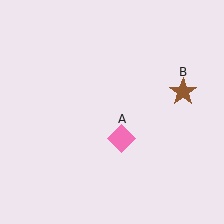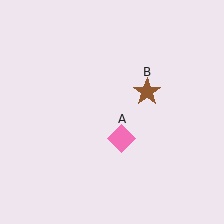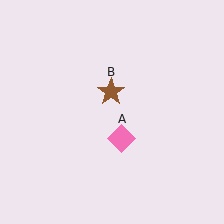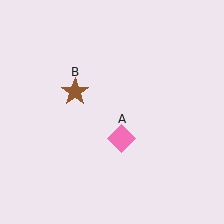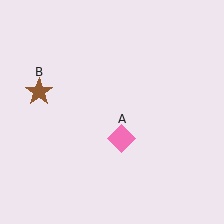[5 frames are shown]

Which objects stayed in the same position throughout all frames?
Pink diamond (object A) remained stationary.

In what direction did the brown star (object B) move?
The brown star (object B) moved left.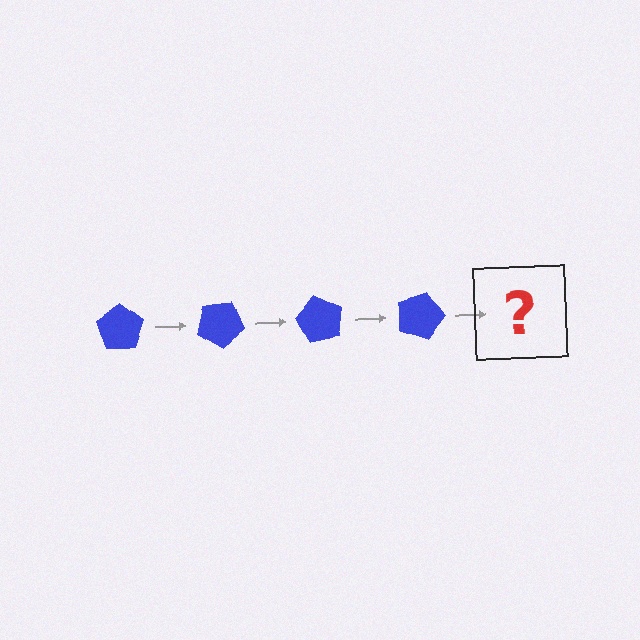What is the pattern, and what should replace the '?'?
The pattern is that the pentagon rotates 30 degrees each step. The '?' should be a blue pentagon rotated 120 degrees.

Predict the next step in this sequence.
The next step is a blue pentagon rotated 120 degrees.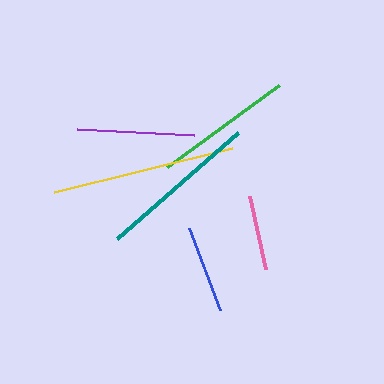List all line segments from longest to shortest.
From longest to shortest: yellow, teal, green, purple, blue, pink.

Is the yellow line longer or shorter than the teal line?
The yellow line is longer than the teal line.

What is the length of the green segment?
The green segment is approximately 139 pixels long.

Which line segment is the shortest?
The pink line is the shortest at approximately 75 pixels.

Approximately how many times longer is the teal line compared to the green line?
The teal line is approximately 1.2 times the length of the green line.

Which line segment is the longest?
The yellow line is the longest at approximately 183 pixels.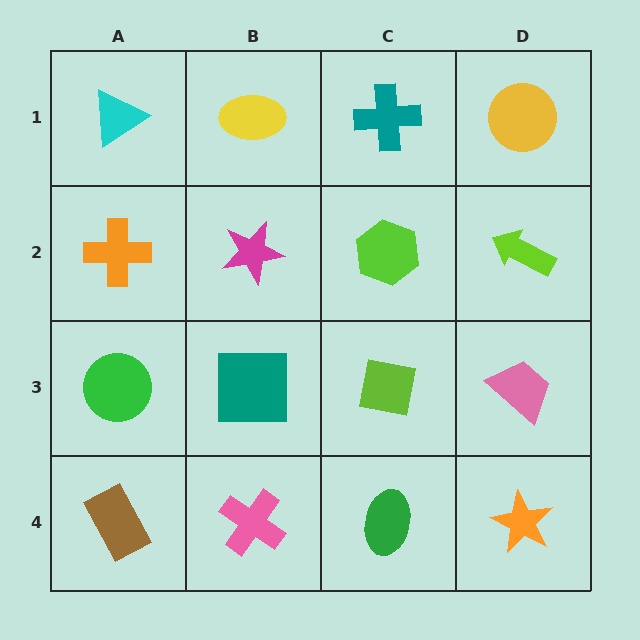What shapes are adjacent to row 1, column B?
A magenta star (row 2, column B), a cyan triangle (row 1, column A), a teal cross (row 1, column C).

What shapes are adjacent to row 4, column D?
A pink trapezoid (row 3, column D), a green ellipse (row 4, column C).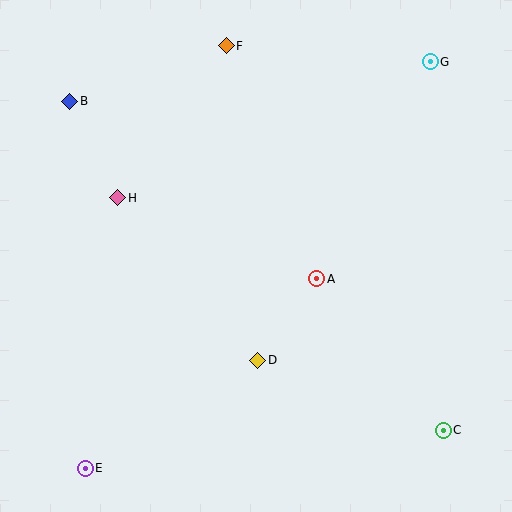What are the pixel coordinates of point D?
Point D is at (258, 360).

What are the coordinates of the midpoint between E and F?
The midpoint between E and F is at (156, 257).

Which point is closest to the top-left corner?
Point B is closest to the top-left corner.